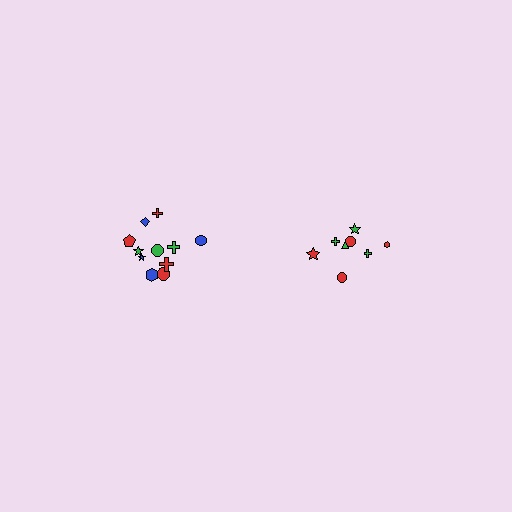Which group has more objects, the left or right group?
The left group.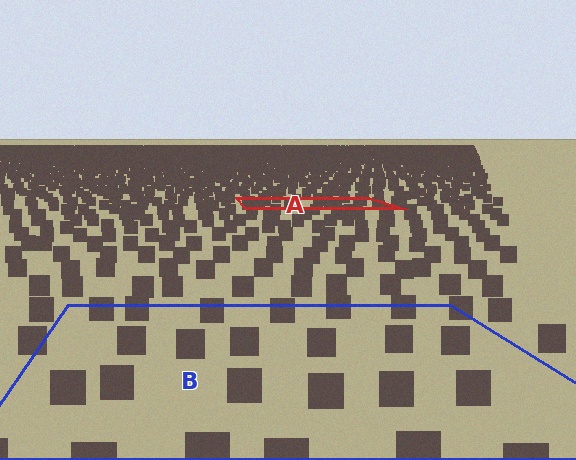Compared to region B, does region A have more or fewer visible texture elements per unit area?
Region A has more texture elements per unit area — they are packed more densely because it is farther away.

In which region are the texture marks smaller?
The texture marks are smaller in region A, because it is farther away.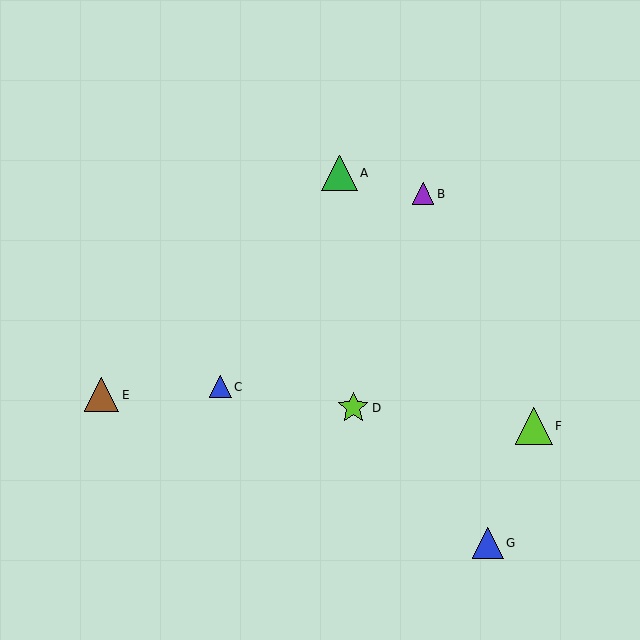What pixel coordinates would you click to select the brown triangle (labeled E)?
Click at (102, 395) to select the brown triangle E.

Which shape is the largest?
The lime triangle (labeled F) is the largest.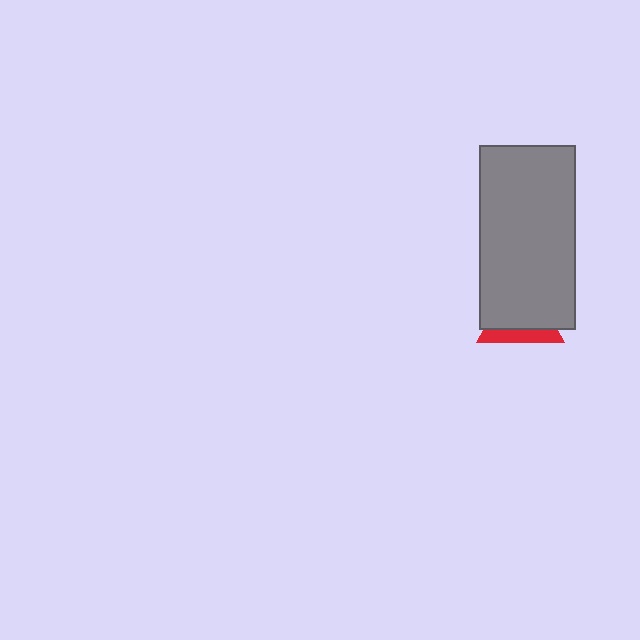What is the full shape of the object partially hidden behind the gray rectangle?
The partially hidden object is a red triangle.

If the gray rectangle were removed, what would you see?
You would see the complete red triangle.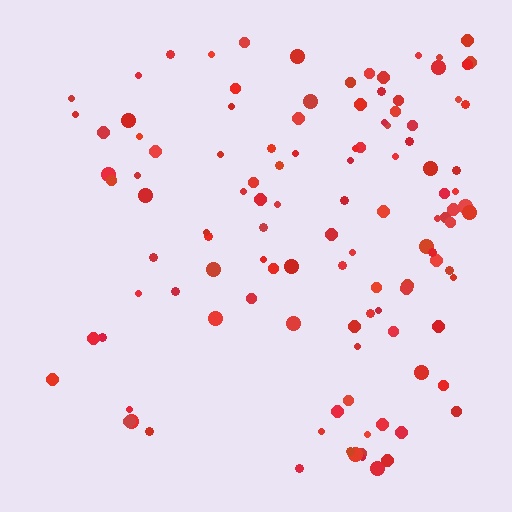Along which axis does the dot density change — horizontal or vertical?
Horizontal.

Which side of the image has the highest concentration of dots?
The right.